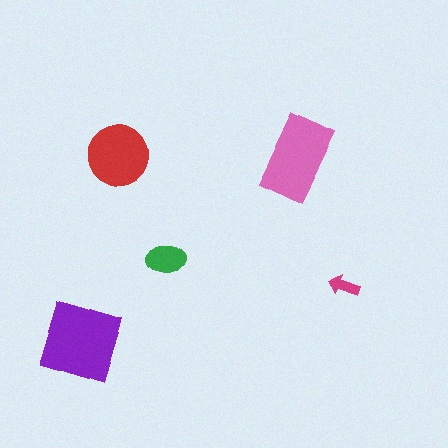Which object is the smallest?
The magenta arrow.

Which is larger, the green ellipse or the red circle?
The red circle.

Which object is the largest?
The purple square.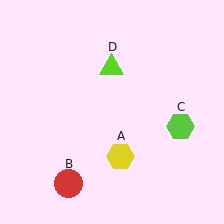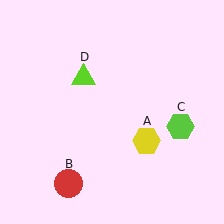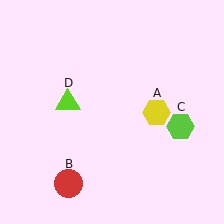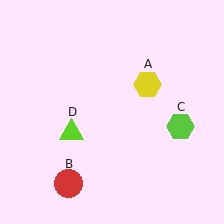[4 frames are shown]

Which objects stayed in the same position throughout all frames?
Red circle (object B) and lime hexagon (object C) remained stationary.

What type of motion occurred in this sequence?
The yellow hexagon (object A), lime triangle (object D) rotated counterclockwise around the center of the scene.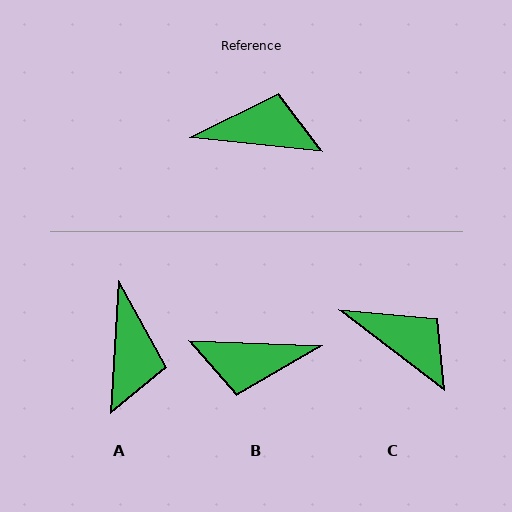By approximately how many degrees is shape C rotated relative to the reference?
Approximately 32 degrees clockwise.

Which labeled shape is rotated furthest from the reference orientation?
B, about 176 degrees away.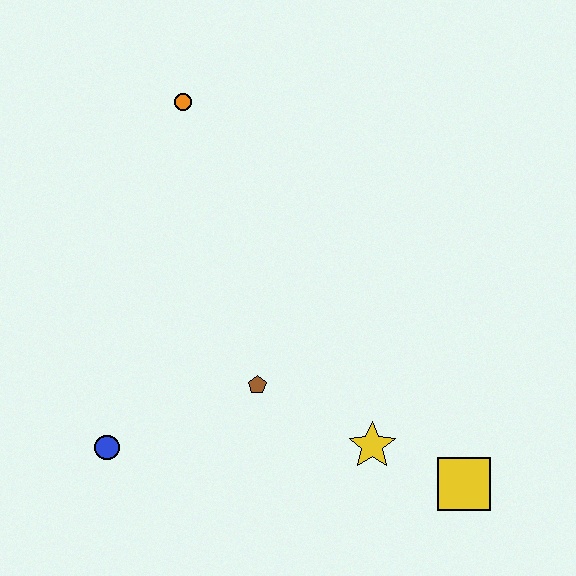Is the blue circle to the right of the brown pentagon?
No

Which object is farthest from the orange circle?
The yellow square is farthest from the orange circle.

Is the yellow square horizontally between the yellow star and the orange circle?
No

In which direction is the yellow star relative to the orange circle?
The yellow star is below the orange circle.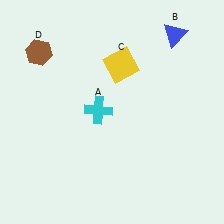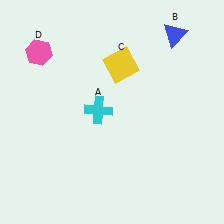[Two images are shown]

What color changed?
The hexagon (D) changed from brown in Image 1 to pink in Image 2.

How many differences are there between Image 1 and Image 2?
There is 1 difference between the two images.